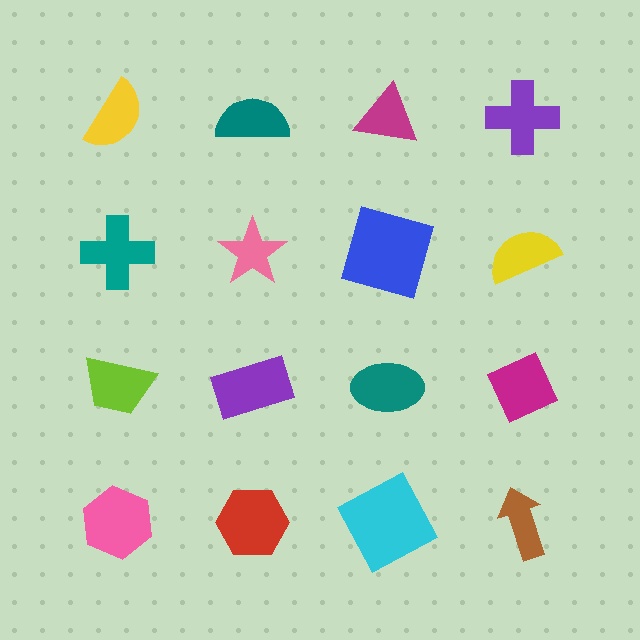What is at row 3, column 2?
A purple rectangle.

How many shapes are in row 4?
4 shapes.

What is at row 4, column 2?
A red hexagon.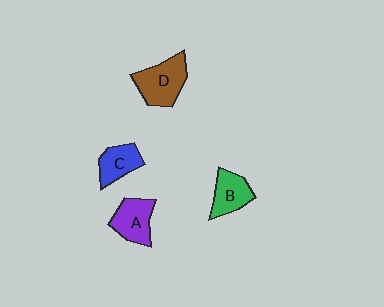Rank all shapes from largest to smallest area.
From largest to smallest: D (brown), A (purple), B (green), C (blue).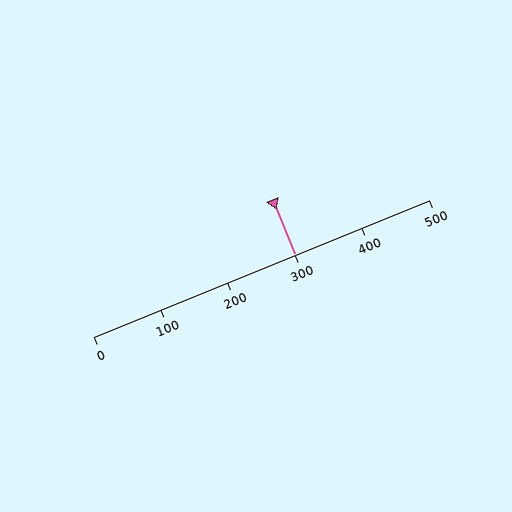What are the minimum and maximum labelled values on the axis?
The axis runs from 0 to 500.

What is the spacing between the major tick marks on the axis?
The major ticks are spaced 100 apart.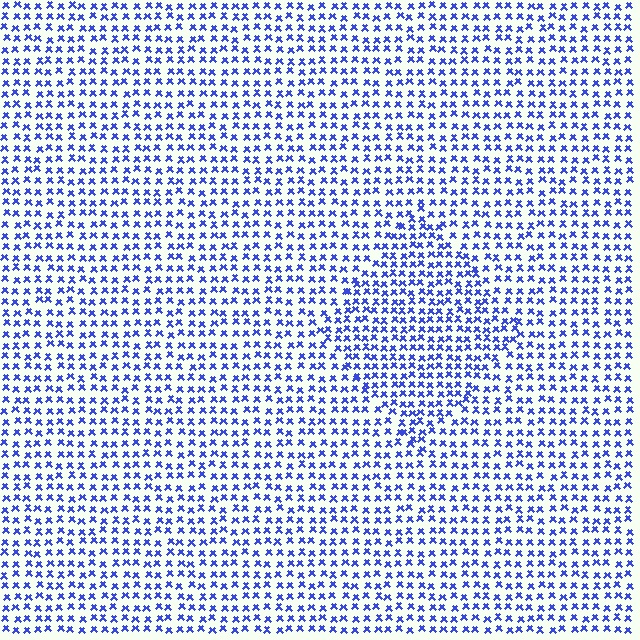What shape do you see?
I see a diamond.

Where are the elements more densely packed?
The elements are more densely packed inside the diamond boundary.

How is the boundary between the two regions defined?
The boundary is defined by a change in element density (approximately 1.4x ratio). All elements are the same color, size, and shape.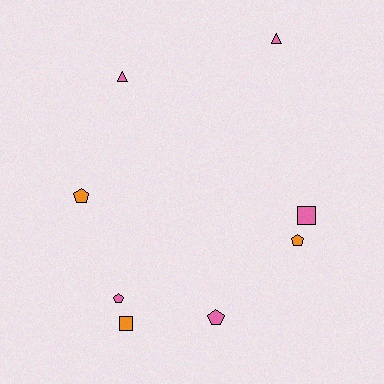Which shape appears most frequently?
Pentagon, with 4 objects.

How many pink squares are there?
There is 1 pink square.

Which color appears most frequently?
Pink, with 5 objects.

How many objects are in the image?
There are 8 objects.